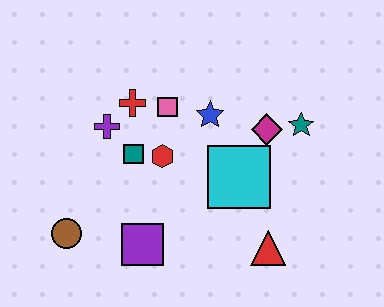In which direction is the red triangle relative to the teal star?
The red triangle is below the teal star.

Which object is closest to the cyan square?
The magenta diamond is closest to the cyan square.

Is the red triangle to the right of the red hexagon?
Yes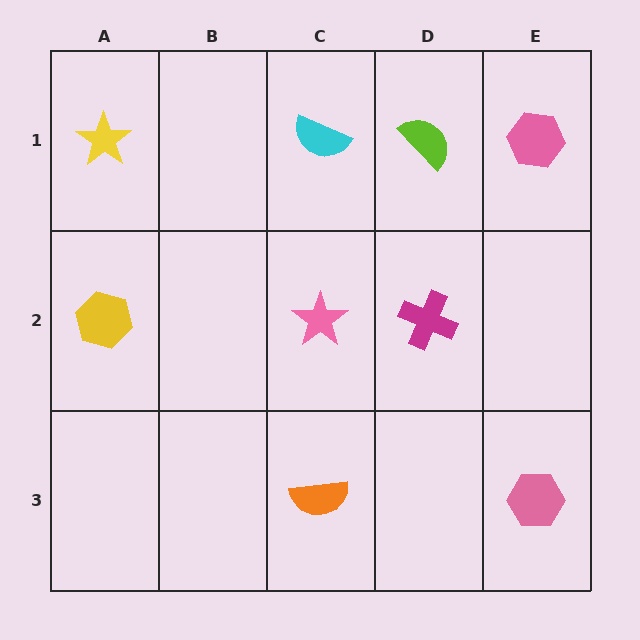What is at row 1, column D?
A lime semicircle.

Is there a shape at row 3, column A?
No, that cell is empty.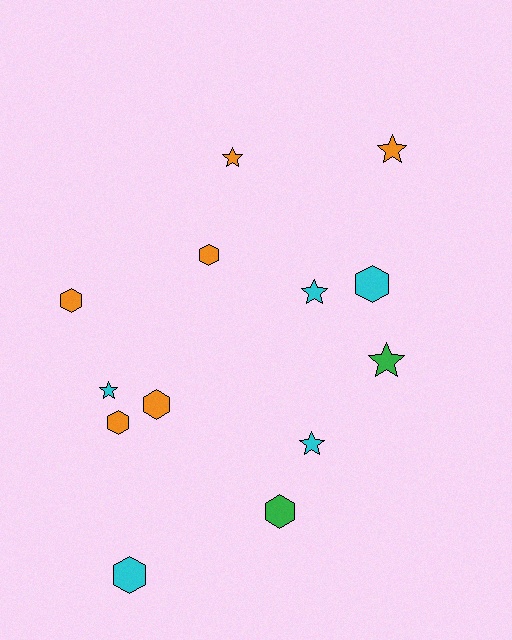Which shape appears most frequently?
Hexagon, with 7 objects.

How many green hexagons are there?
There is 1 green hexagon.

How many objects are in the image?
There are 13 objects.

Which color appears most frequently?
Orange, with 6 objects.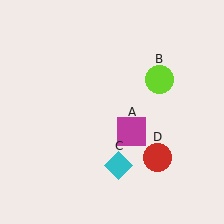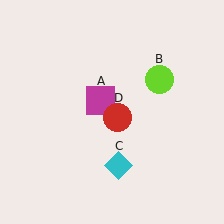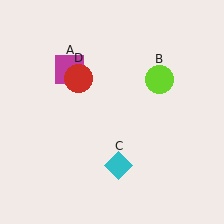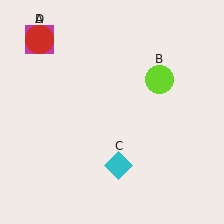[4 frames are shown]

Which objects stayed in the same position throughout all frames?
Lime circle (object B) and cyan diamond (object C) remained stationary.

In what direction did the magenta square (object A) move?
The magenta square (object A) moved up and to the left.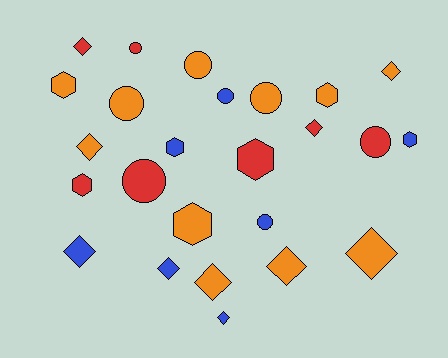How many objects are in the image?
There are 25 objects.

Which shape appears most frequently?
Diamond, with 10 objects.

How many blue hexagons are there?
There are 2 blue hexagons.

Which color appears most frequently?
Orange, with 11 objects.